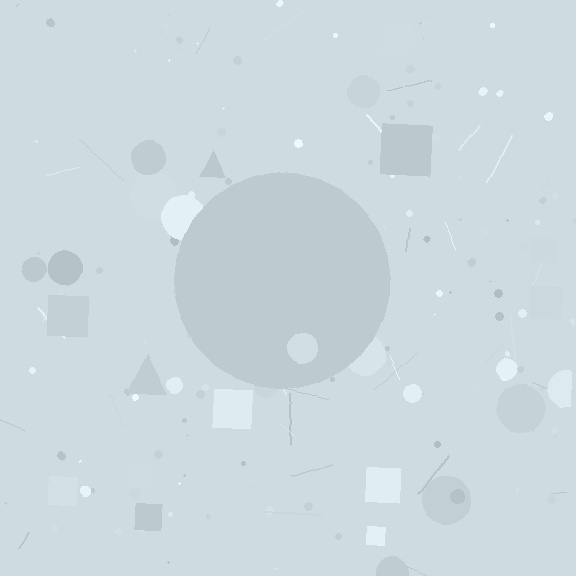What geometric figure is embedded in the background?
A circle is embedded in the background.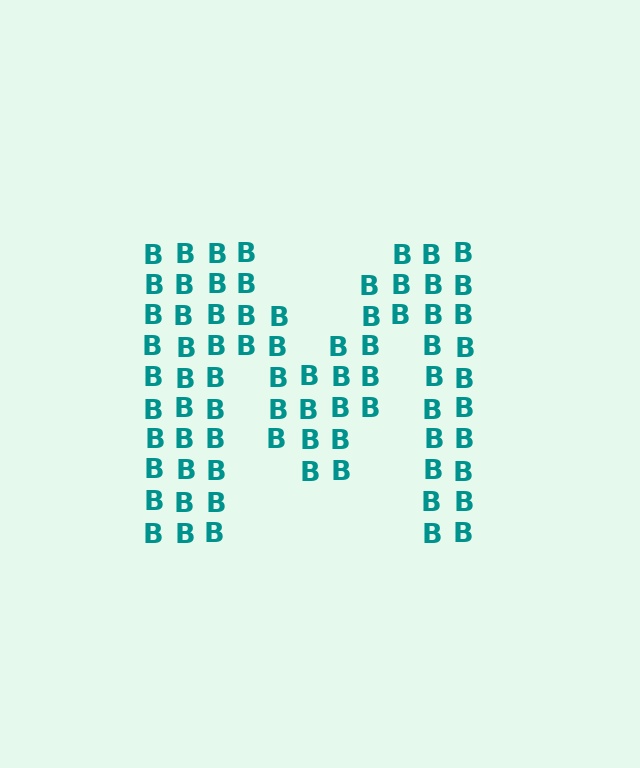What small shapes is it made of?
It is made of small letter B's.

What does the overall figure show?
The overall figure shows the letter M.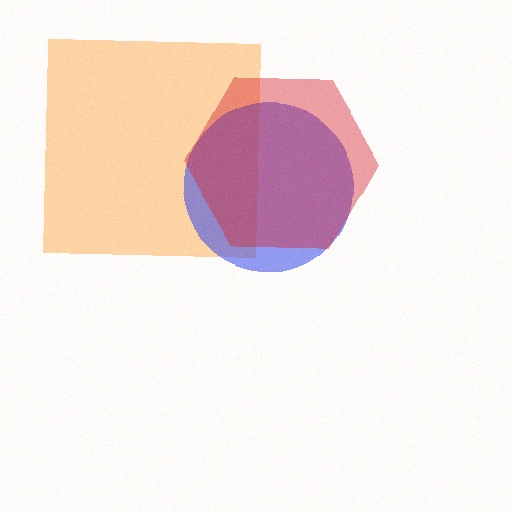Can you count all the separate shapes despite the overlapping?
Yes, there are 3 separate shapes.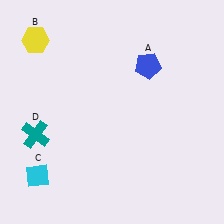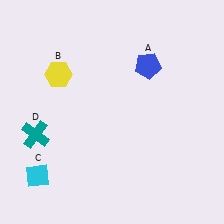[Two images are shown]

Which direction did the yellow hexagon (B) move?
The yellow hexagon (B) moved down.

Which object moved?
The yellow hexagon (B) moved down.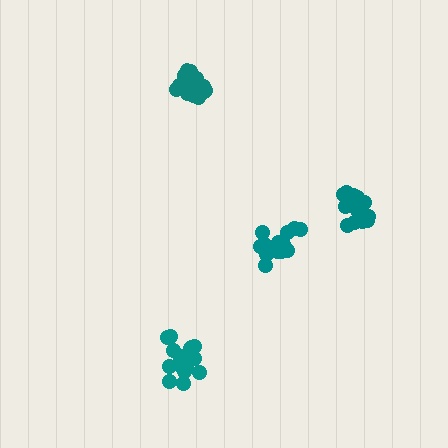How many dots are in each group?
Group 1: 17 dots, Group 2: 14 dots, Group 3: 17 dots, Group 4: 19 dots (67 total).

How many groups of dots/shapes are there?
There are 4 groups.